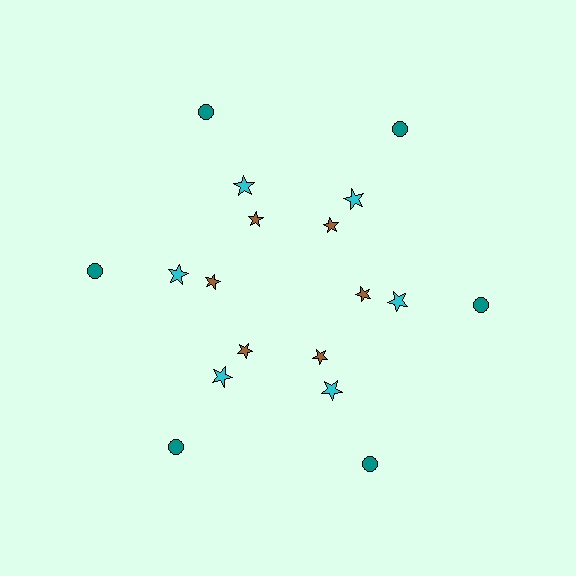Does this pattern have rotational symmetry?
Yes, this pattern has 6-fold rotational symmetry. It looks the same after rotating 60 degrees around the center.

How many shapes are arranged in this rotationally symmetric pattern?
There are 18 shapes, arranged in 6 groups of 3.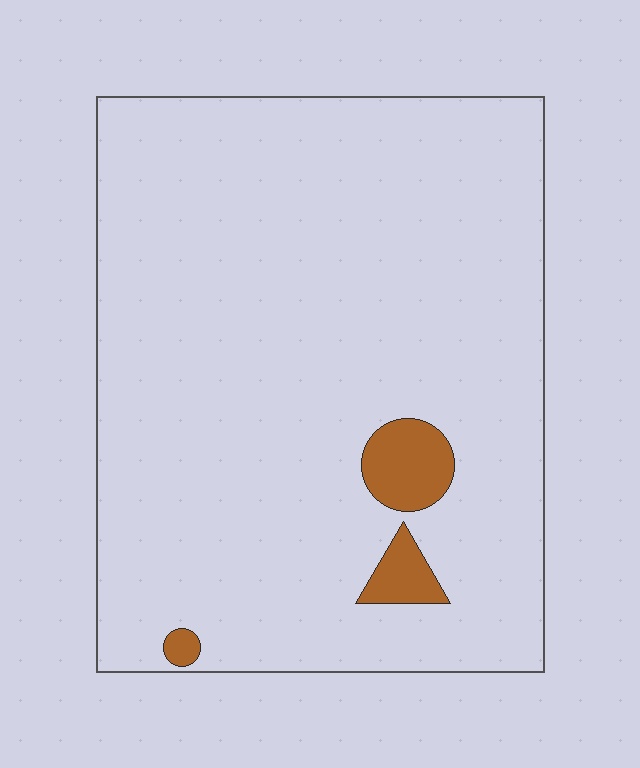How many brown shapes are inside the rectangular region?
3.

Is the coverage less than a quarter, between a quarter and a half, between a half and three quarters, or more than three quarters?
Less than a quarter.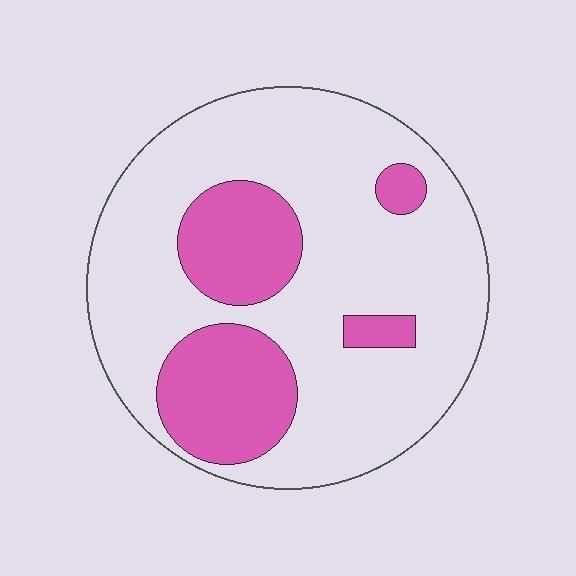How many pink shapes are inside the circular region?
4.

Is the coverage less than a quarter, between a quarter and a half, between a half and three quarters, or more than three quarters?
Between a quarter and a half.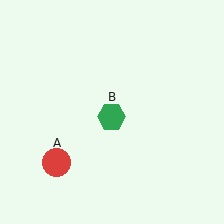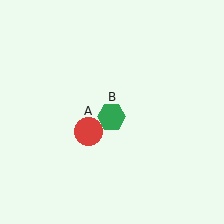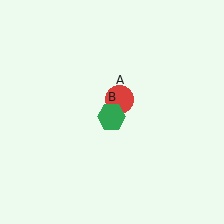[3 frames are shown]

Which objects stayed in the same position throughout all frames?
Green hexagon (object B) remained stationary.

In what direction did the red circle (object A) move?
The red circle (object A) moved up and to the right.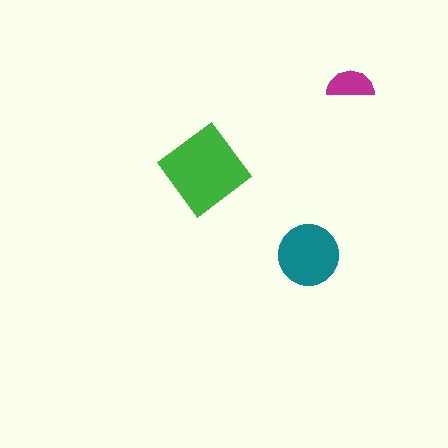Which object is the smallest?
The magenta semicircle.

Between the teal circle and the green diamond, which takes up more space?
The green diamond.